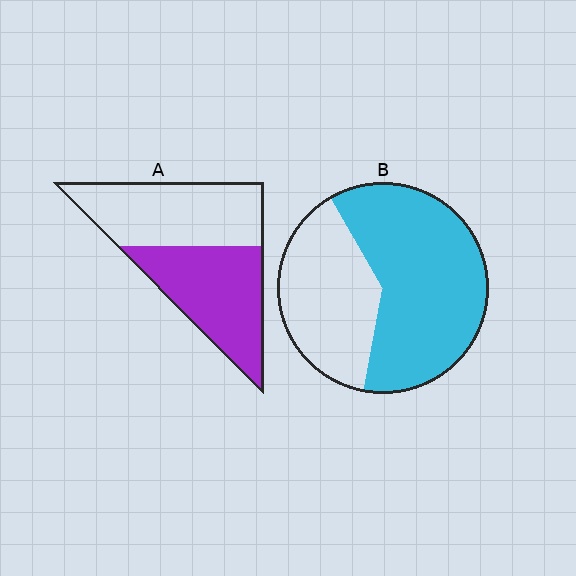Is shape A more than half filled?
Roughly half.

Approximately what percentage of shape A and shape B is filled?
A is approximately 50% and B is approximately 60%.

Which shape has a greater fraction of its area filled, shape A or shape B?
Shape B.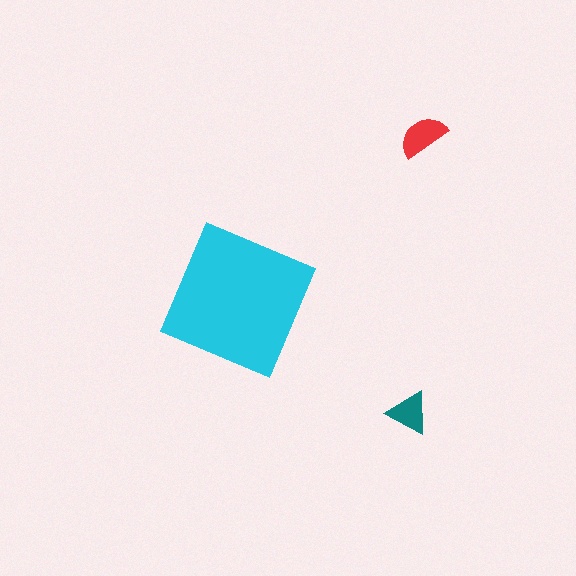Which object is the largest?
The cyan square.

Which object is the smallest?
The teal triangle.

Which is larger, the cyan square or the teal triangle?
The cyan square.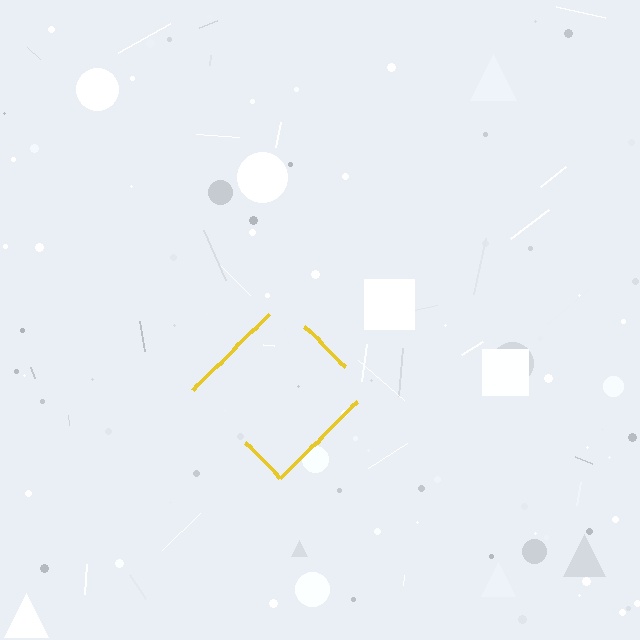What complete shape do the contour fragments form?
The contour fragments form a diamond.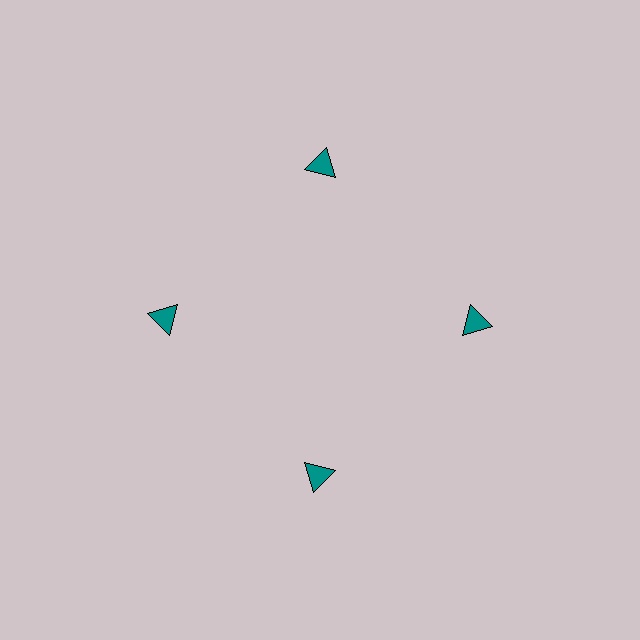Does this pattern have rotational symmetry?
Yes, this pattern has 4-fold rotational symmetry. It looks the same after rotating 90 degrees around the center.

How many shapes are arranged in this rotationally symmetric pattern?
There are 4 shapes, arranged in 4 groups of 1.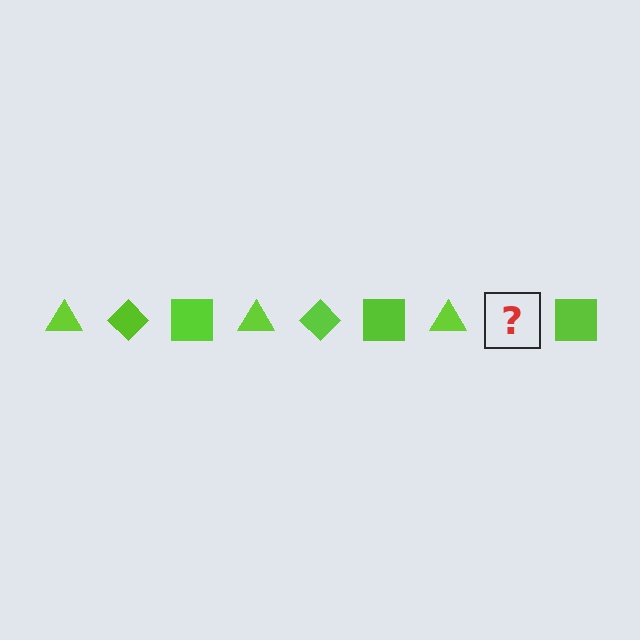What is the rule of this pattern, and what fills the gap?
The rule is that the pattern cycles through triangle, diamond, square shapes in lime. The gap should be filled with a lime diamond.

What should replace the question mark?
The question mark should be replaced with a lime diamond.